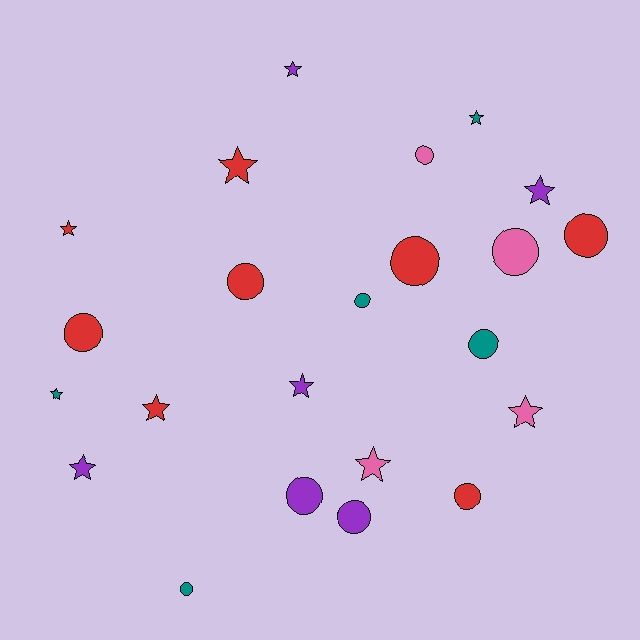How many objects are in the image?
There are 23 objects.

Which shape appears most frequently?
Circle, with 12 objects.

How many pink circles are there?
There are 2 pink circles.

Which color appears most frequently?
Red, with 8 objects.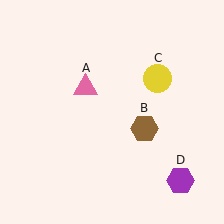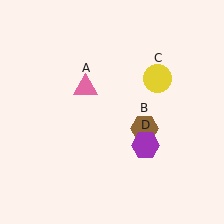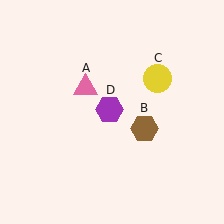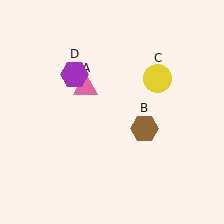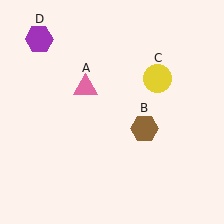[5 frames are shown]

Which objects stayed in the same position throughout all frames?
Pink triangle (object A) and brown hexagon (object B) and yellow circle (object C) remained stationary.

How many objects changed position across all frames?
1 object changed position: purple hexagon (object D).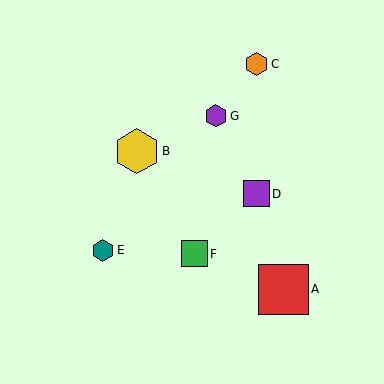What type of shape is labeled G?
Shape G is a purple hexagon.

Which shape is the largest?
The red square (labeled A) is the largest.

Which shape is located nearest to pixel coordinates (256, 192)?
The purple square (labeled D) at (256, 194) is nearest to that location.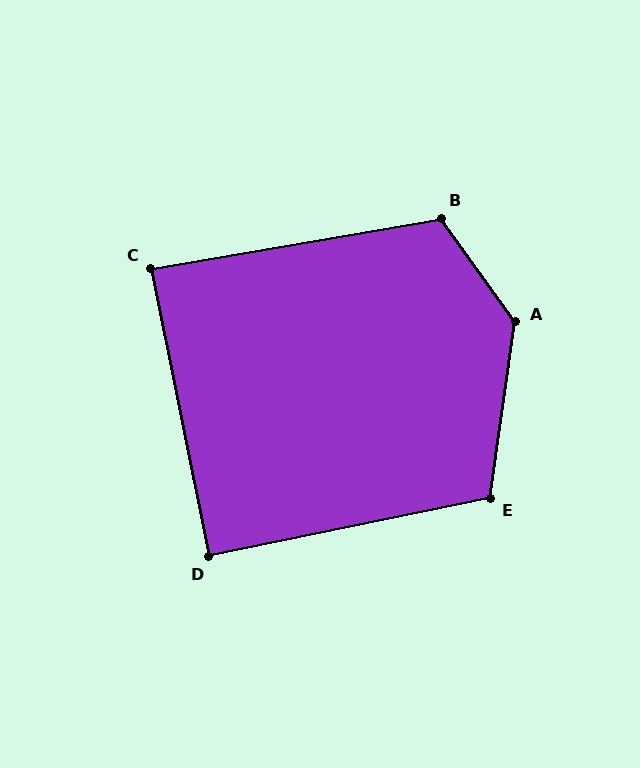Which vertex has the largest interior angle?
A, at approximately 136 degrees.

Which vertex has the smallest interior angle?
C, at approximately 88 degrees.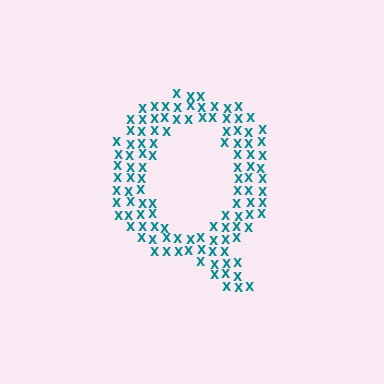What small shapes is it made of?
It is made of small letter X's.